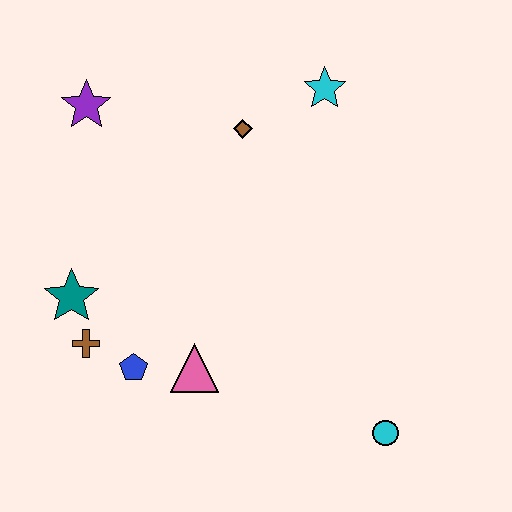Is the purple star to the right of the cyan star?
No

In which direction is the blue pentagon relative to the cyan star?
The blue pentagon is below the cyan star.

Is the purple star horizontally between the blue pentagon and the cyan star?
No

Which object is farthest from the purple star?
The cyan circle is farthest from the purple star.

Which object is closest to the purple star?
The brown diamond is closest to the purple star.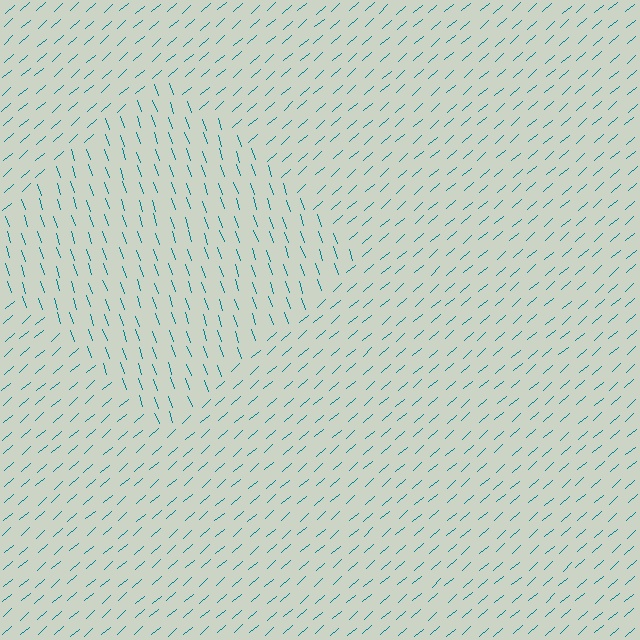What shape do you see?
I see a diamond.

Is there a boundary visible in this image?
Yes, there is a texture boundary formed by a change in line orientation.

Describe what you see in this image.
The image is filled with small teal line segments. A diamond region in the image has lines oriented differently from the surrounding lines, creating a visible texture boundary.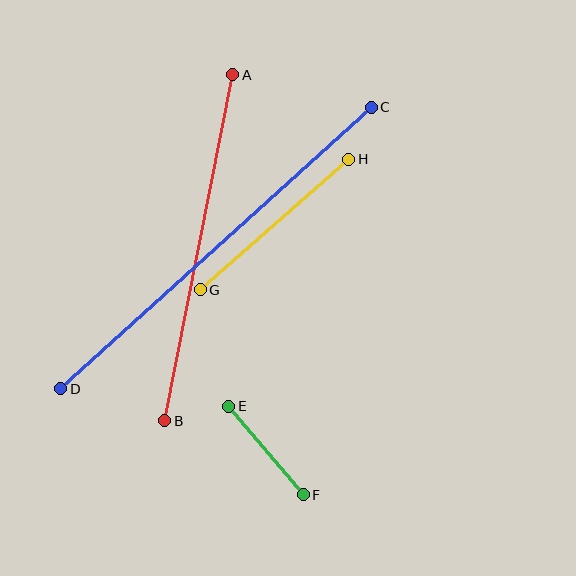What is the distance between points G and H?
The distance is approximately 198 pixels.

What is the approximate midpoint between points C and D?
The midpoint is at approximately (216, 248) pixels.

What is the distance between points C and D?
The distance is approximately 419 pixels.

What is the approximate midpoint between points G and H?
The midpoint is at approximately (274, 225) pixels.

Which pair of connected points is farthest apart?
Points C and D are farthest apart.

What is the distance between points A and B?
The distance is approximately 352 pixels.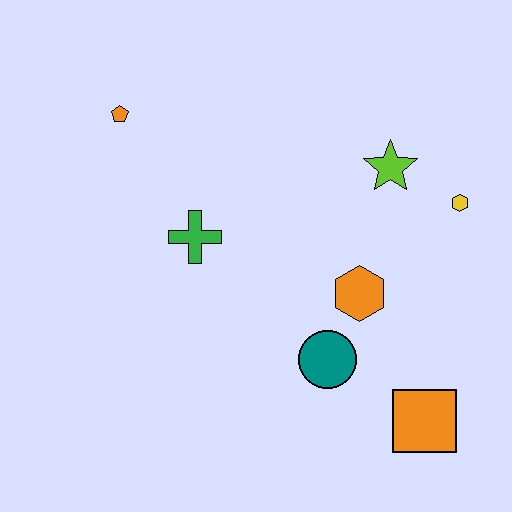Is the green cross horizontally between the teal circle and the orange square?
No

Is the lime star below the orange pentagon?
Yes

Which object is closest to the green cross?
The orange pentagon is closest to the green cross.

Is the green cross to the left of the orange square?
Yes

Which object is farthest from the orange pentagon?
The orange square is farthest from the orange pentagon.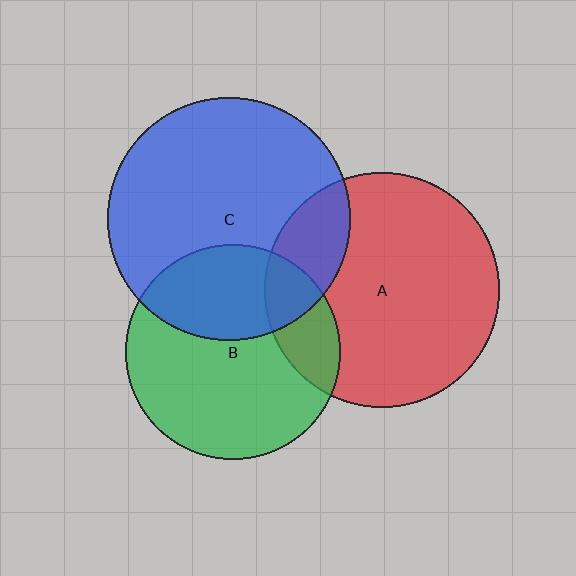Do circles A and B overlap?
Yes.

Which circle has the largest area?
Circle C (blue).